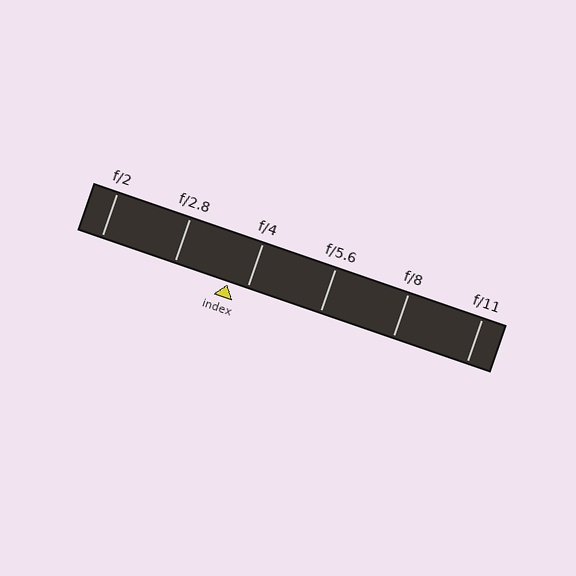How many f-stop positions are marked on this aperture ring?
There are 6 f-stop positions marked.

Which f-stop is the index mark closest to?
The index mark is closest to f/4.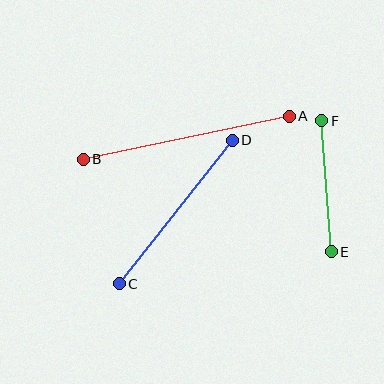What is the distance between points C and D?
The distance is approximately 183 pixels.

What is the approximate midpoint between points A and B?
The midpoint is at approximately (186, 138) pixels.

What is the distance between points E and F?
The distance is approximately 131 pixels.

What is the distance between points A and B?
The distance is approximately 211 pixels.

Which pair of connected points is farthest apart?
Points A and B are farthest apart.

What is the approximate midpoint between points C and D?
The midpoint is at approximately (176, 212) pixels.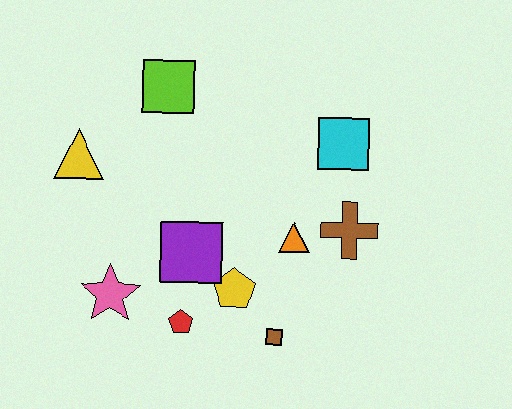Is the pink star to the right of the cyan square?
No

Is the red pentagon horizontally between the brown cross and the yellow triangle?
Yes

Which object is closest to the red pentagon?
The yellow pentagon is closest to the red pentagon.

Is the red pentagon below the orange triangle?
Yes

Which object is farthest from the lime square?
The brown square is farthest from the lime square.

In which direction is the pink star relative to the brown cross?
The pink star is to the left of the brown cross.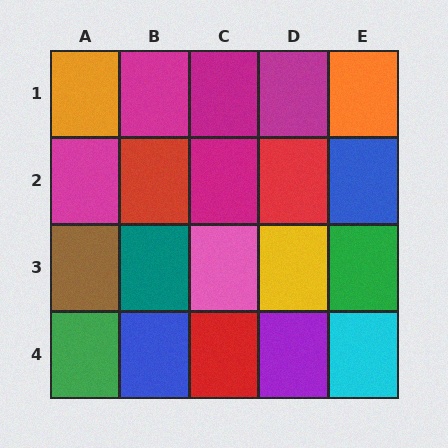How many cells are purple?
1 cell is purple.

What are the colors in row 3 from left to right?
Brown, teal, pink, yellow, green.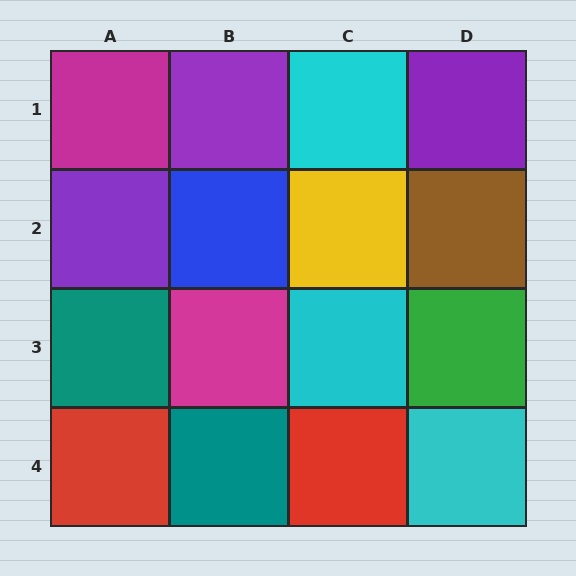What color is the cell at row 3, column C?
Cyan.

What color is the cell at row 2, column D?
Brown.